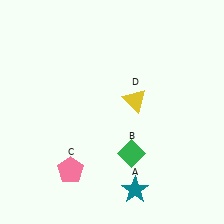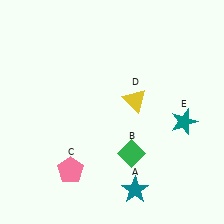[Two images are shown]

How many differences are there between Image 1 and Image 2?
There is 1 difference between the two images.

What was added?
A teal star (E) was added in Image 2.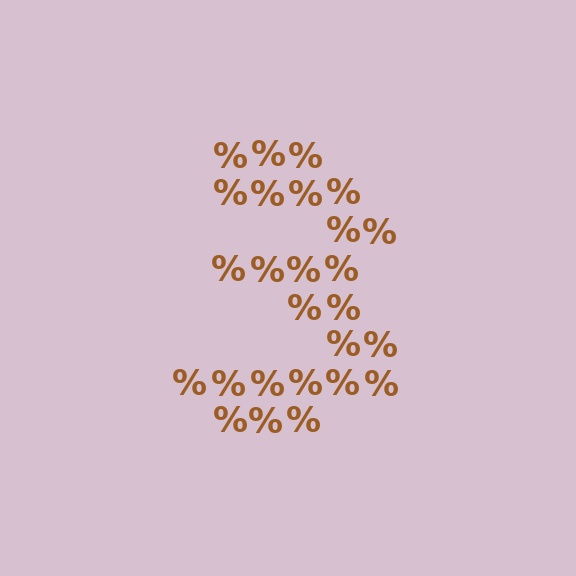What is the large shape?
The large shape is the digit 3.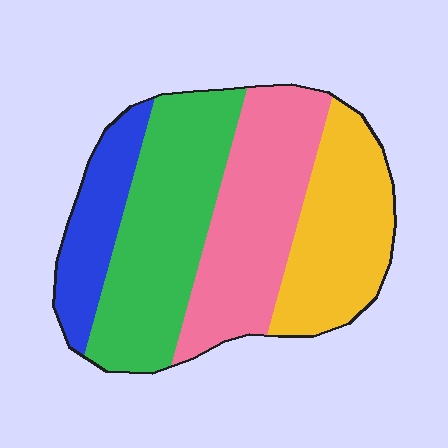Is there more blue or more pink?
Pink.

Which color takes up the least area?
Blue, at roughly 15%.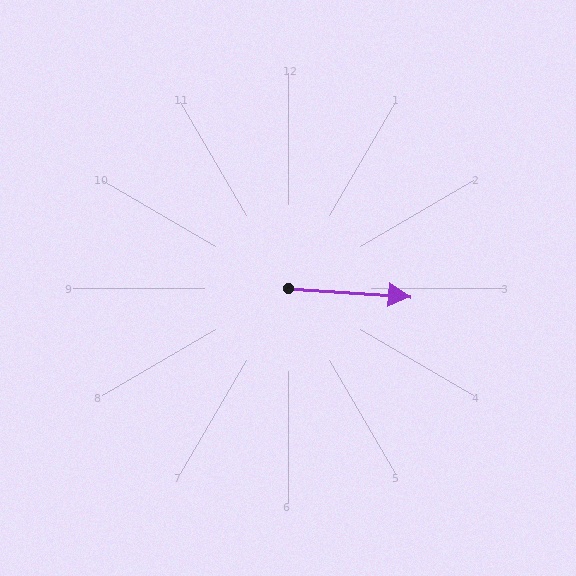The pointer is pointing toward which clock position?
Roughly 3 o'clock.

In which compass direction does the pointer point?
East.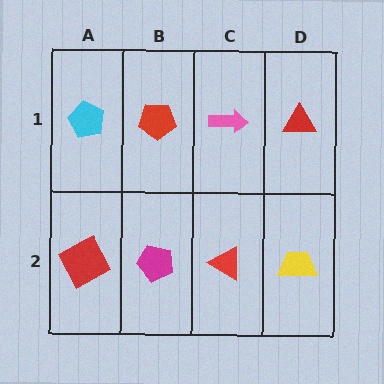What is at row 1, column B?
A red pentagon.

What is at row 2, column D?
A yellow trapezoid.